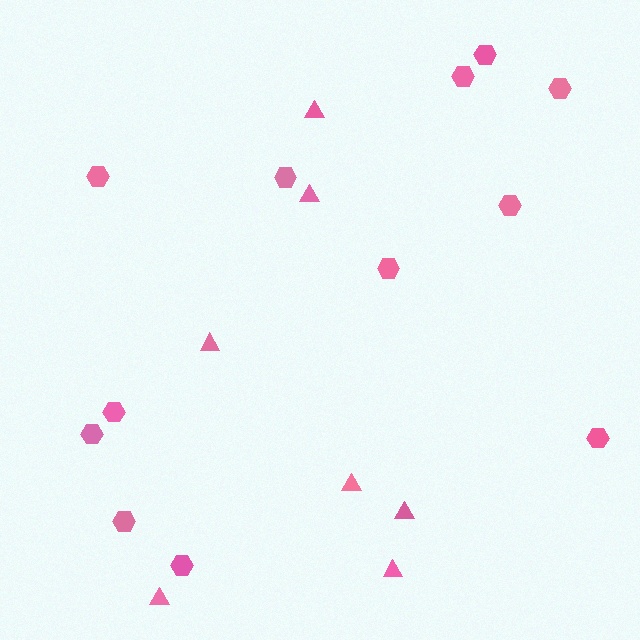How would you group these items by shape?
There are 2 groups: one group of triangles (7) and one group of hexagons (12).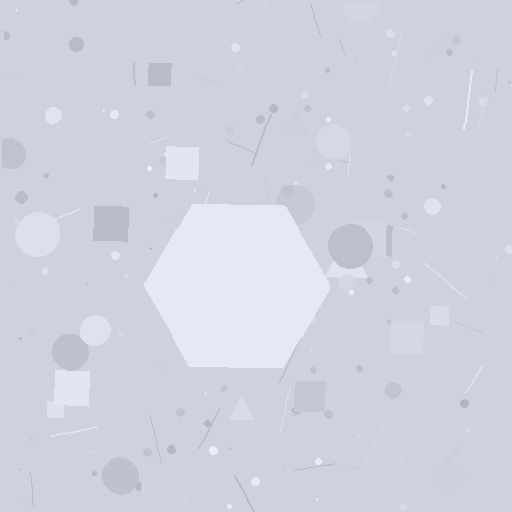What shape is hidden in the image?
A hexagon is hidden in the image.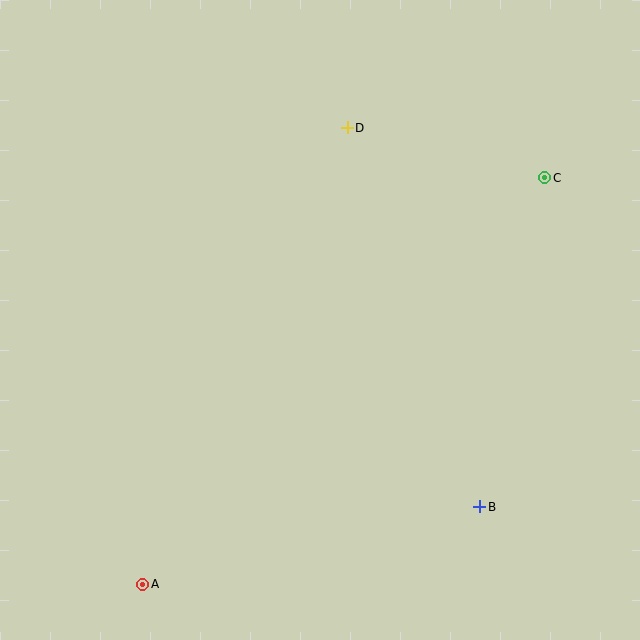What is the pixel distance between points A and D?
The distance between A and D is 500 pixels.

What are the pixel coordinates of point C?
Point C is at (545, 178).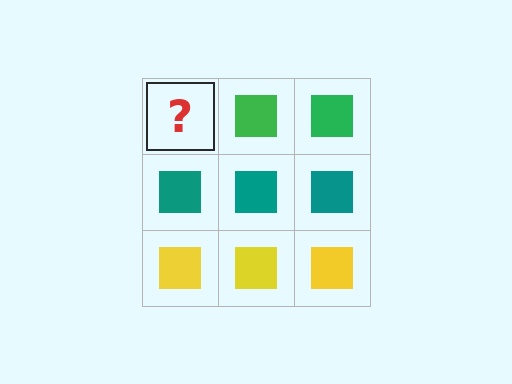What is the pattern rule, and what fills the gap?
The rule is that each row has a consistent color. The gap should be filled with a green square.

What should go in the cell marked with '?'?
The missing cell should contain a green square.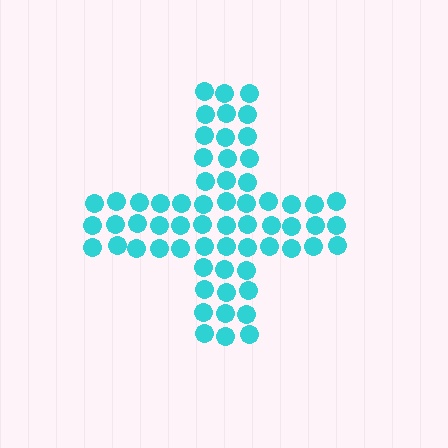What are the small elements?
The small elements are circles.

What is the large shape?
The large shape is a cross.